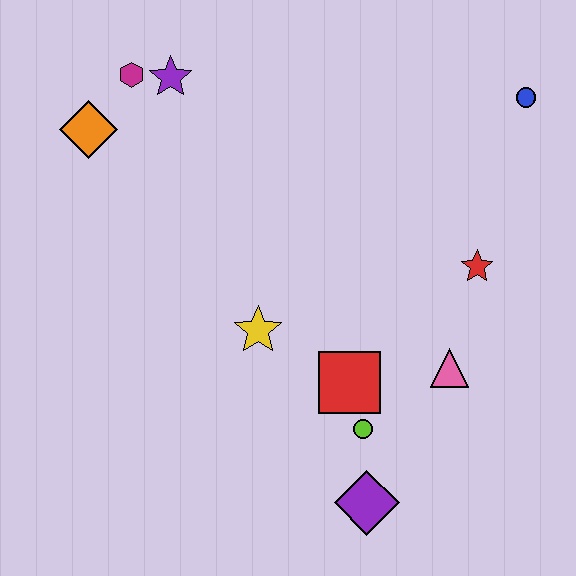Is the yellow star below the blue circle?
Yes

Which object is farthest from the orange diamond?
The purple diamond is farthest from the orange diamond.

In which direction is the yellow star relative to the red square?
The yellow star is to the left of the red square.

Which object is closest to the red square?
The lime circle is closest to the red square.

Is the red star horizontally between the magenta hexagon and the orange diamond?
No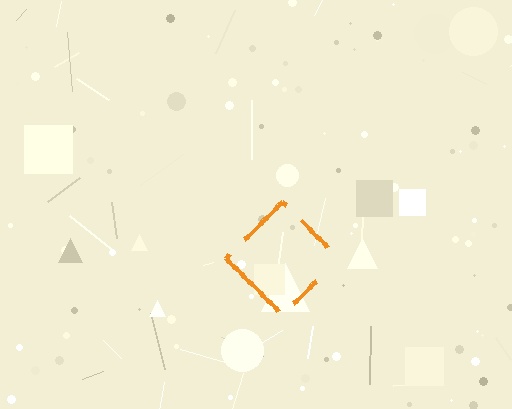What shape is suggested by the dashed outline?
The dashed outline suggests a diamond.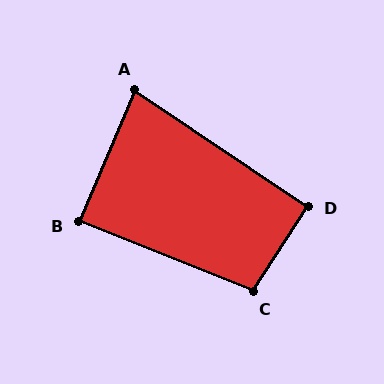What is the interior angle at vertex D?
Approximately 91 degrees (approximately right).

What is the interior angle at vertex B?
Approximately 89 degrees (approximately right).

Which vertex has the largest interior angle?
C, at approximately 101 degrees.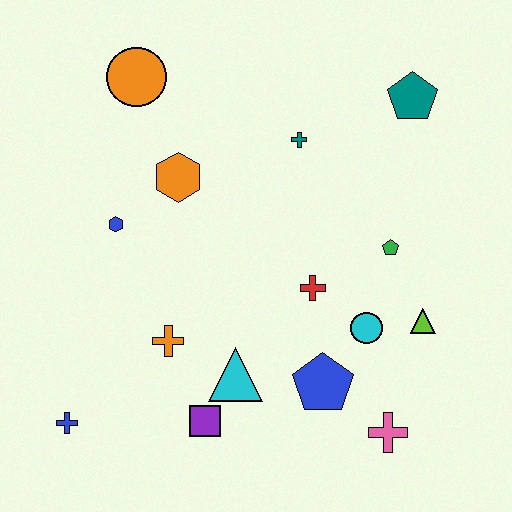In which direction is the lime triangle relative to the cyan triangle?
The lime triangle is to the right of the cyan triangle.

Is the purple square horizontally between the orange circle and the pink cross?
Yes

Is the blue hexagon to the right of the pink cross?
No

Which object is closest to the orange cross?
The cyan triangle is closest to the orange cross.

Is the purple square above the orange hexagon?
No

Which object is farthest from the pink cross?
The orange circle is farthest from the pink cross.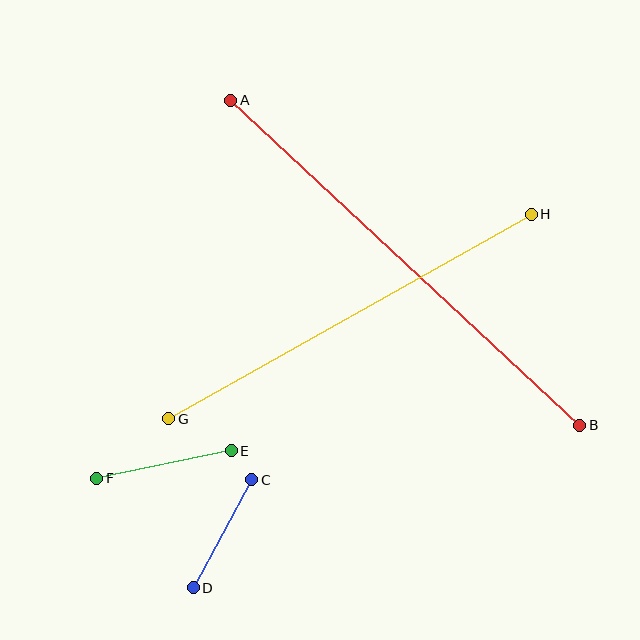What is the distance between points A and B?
The distance is approximately 477 pixels.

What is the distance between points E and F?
The distance is approximately 137 pixels.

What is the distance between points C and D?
The distance is approximately 123 pixels.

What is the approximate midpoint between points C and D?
The midpoint is at approximately (223, 534) pixels.